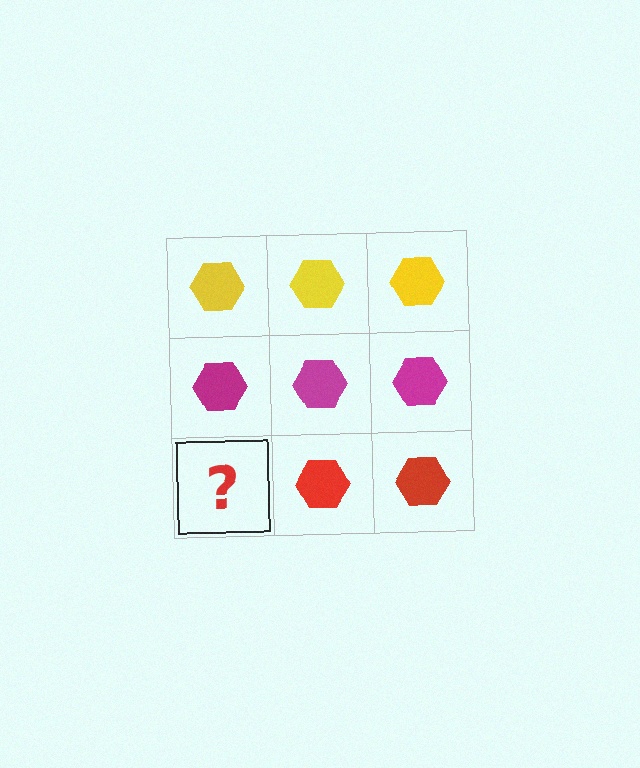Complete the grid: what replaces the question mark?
The question mark should be replaced with a red hexagon.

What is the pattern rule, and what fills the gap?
The rule is that each row has a consistent color. The gap should be filled with a red hexagon.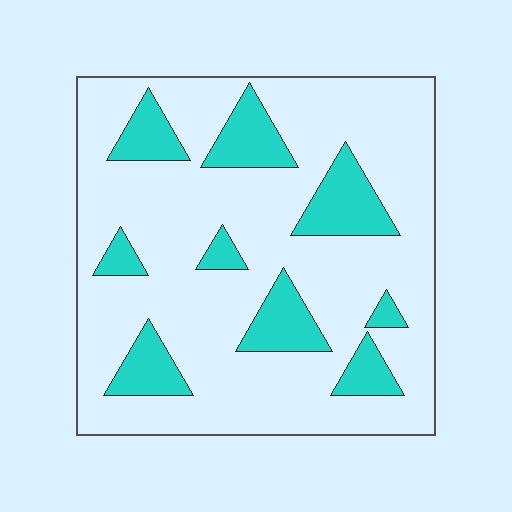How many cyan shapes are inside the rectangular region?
9.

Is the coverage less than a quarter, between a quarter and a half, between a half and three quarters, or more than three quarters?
Less than a quarter.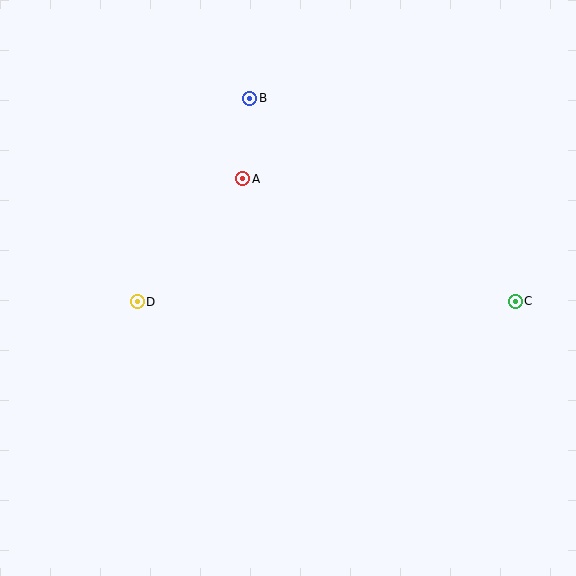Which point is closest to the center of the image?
Point A at (243, 179) is closest to the center.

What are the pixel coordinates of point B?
Point B is at (250, 98).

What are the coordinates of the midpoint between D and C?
The midpoint between D and C is at (326, 302).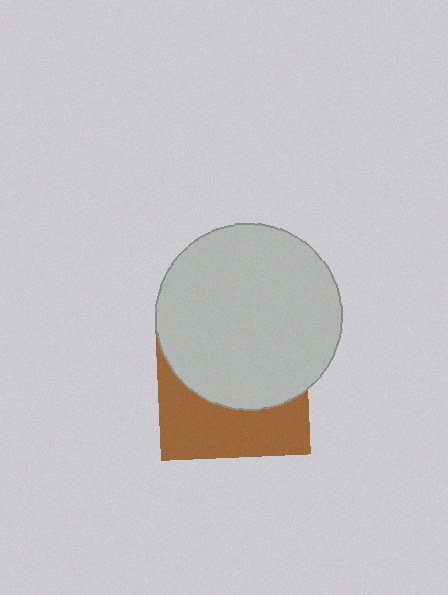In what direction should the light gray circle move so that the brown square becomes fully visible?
The light gray circle should move up. That is the shortest direction to clear the overlap and leave the brown square fully visible.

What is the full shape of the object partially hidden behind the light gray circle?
The partially hidden object is a brown square.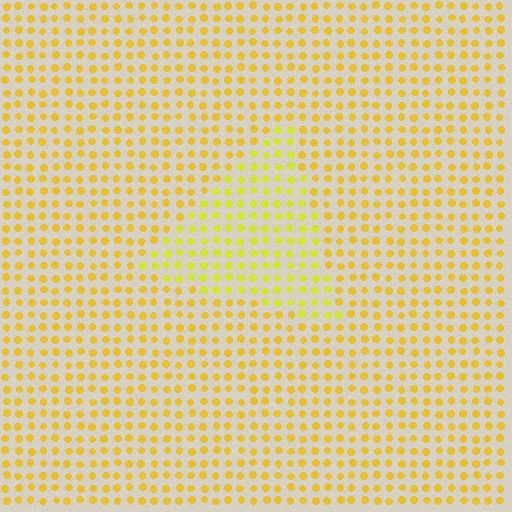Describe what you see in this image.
The image is filled with small yellow elements in a uniform arrangement. A triangle-shaped region is visible where the elements are tinted to a slightly different hue, forming a subtle color boundary.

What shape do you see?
I see a triangle.